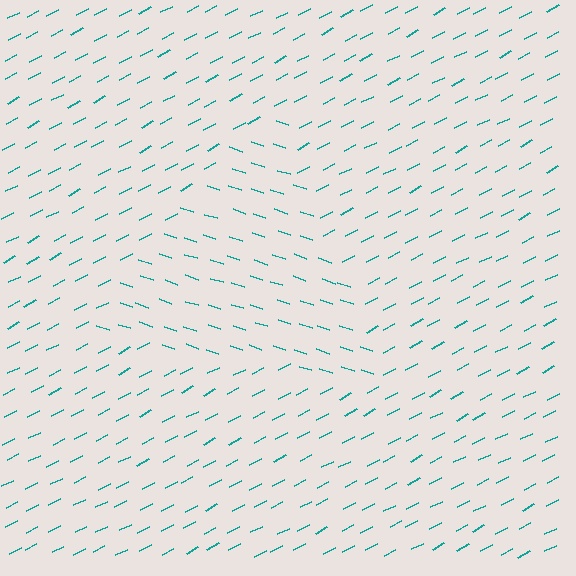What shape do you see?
I see a triangle.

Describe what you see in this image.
The image is filled with small teal line segments. A triangle region in the image has lines oriented differently from the surrounding lines, creating a visible texture boundary.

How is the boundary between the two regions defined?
The boundary is defined purely by a change in line orientation (approximately 45 degrees difference). All lines are the same color and thickness.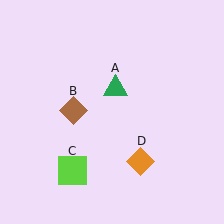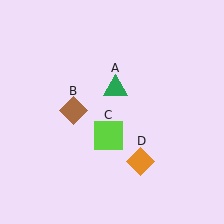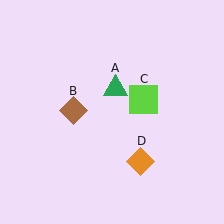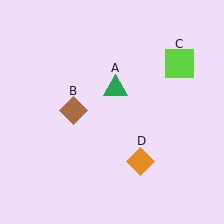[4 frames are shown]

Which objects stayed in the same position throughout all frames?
Green triangle (object A) and brown diamond (object B) and orange diamond (object D) remained stationary.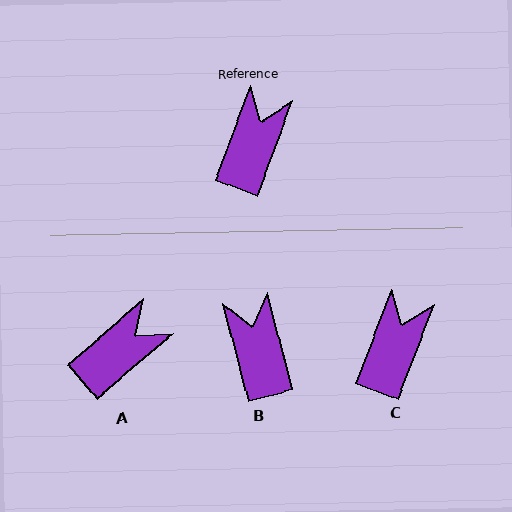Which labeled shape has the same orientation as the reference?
C.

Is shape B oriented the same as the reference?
No, it is off by about 35 degrees.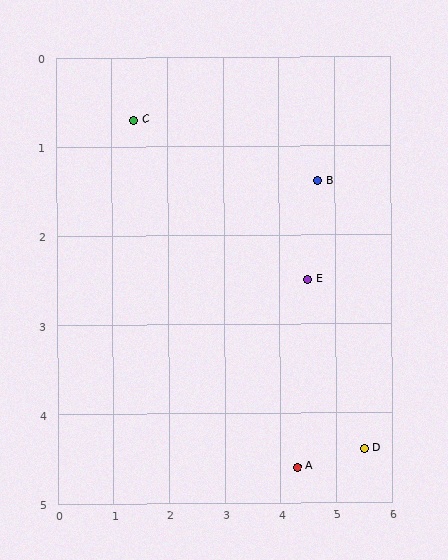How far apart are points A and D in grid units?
Points A and D are about 1.2 grid units apart.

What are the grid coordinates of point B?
Point B is at approximately (4.7, 1.4).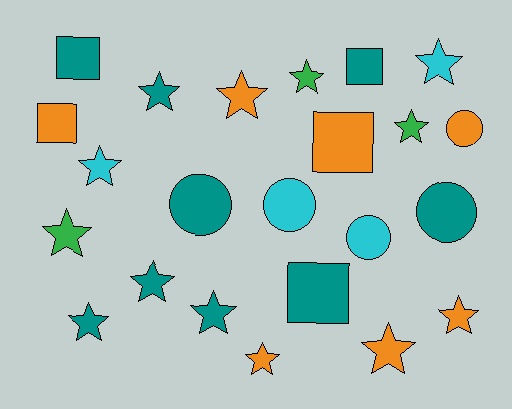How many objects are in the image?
There are 23 objects.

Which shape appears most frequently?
Star, with 13 objects.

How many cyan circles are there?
There are 2 cyan circles.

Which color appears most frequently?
Teal, with 9 objects.